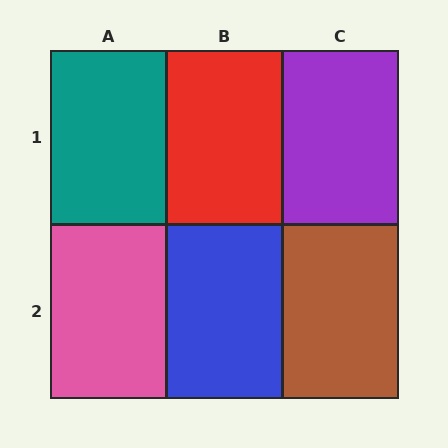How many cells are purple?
1 cell is purple.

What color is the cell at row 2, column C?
Brown.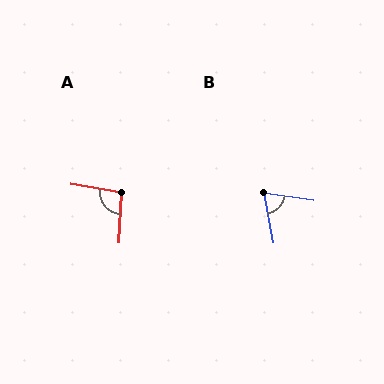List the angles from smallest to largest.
B (71°), A (97°).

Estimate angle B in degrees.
Approximately 71 degrees.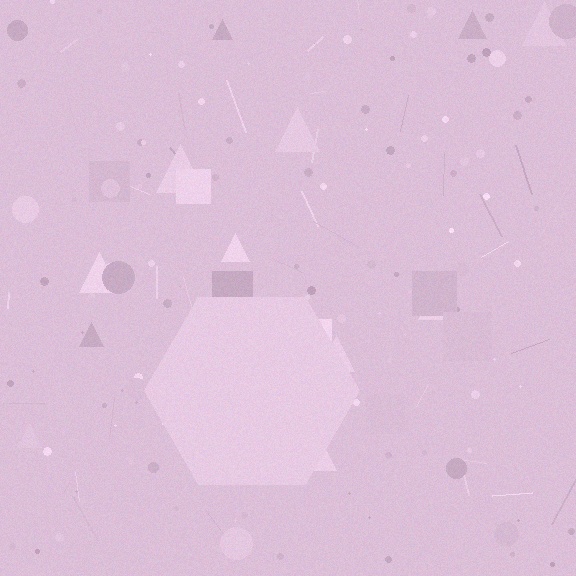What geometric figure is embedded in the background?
A hexagon is embedded in the background.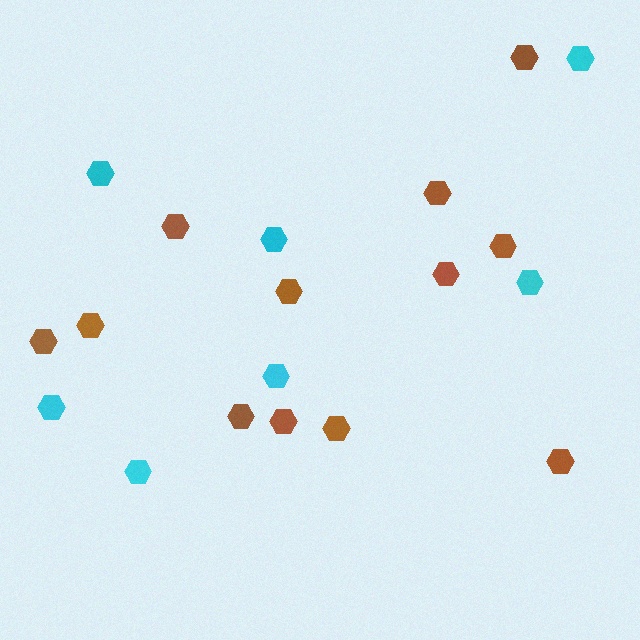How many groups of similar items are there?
There are 2 groups: one group of cyan hexagons (7) and one group of brown hexagons (12).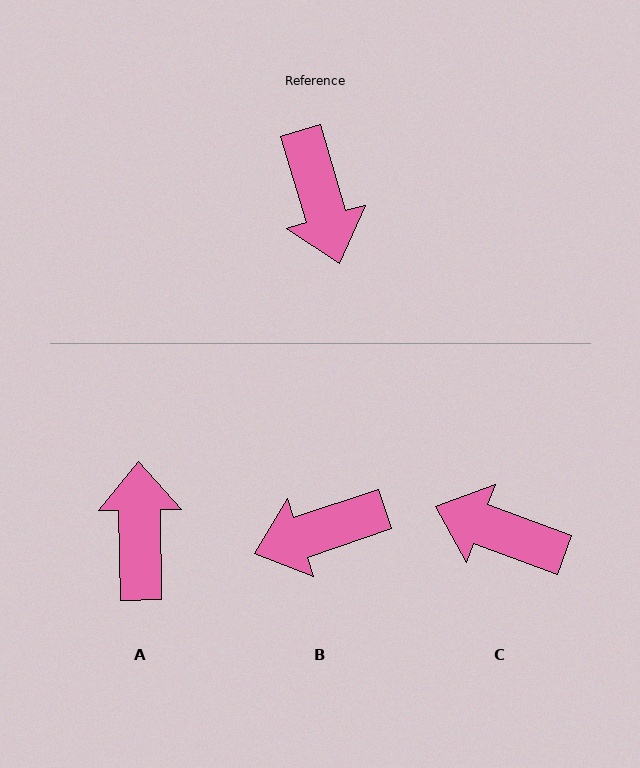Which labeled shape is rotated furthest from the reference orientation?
A, about 165 degrees away.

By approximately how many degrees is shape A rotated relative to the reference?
Approximately 165 degrees counter-clockwise.